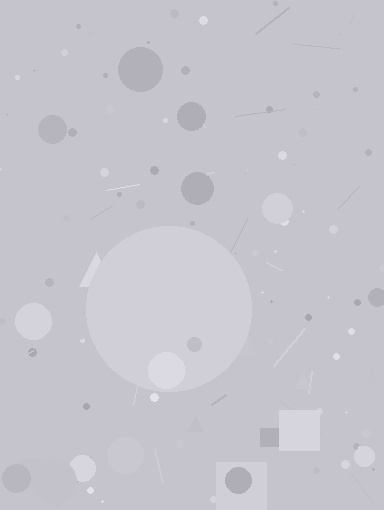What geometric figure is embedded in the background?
A circle is embedded in the background.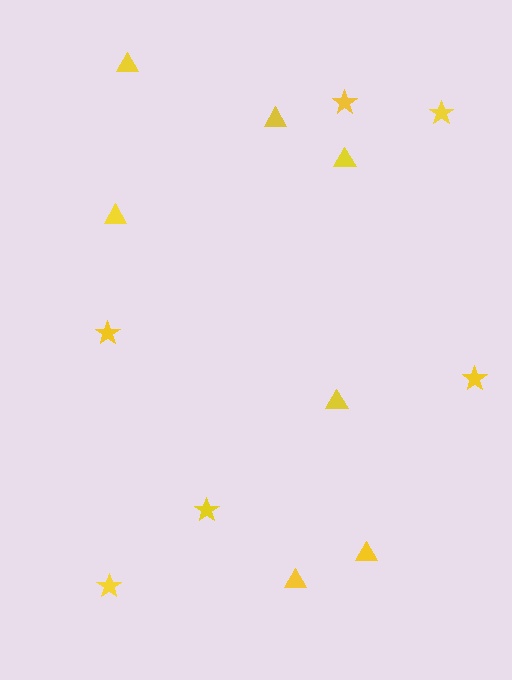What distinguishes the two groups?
There are 2 groups: one group of stars (6) and one group of triangles (7).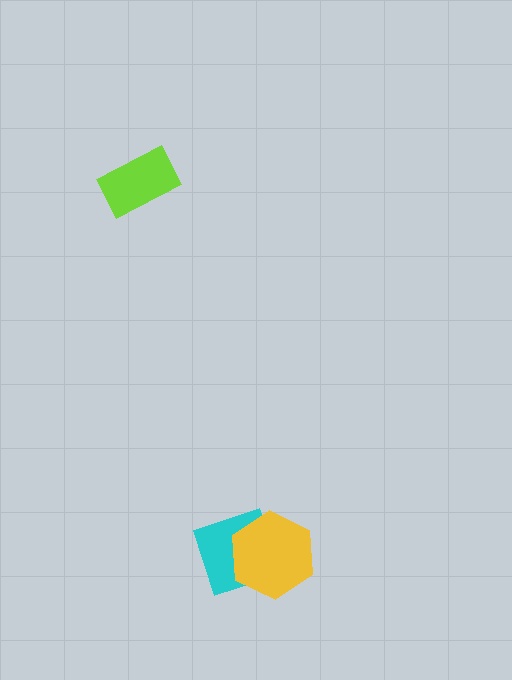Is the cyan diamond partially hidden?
Yes, it is partially covered by another shape.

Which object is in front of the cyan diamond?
The yellow hexagon is in front of the cyan diamond.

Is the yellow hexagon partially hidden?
No, no other shape covers it.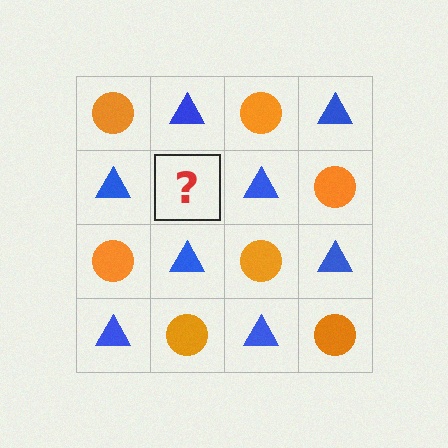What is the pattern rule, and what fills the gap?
The rule is that it alternates orange circle and blue triangle in a checkerboard pattern. The gap should be filled with an orange circle.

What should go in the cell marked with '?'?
The missing cell should contain an orange circle.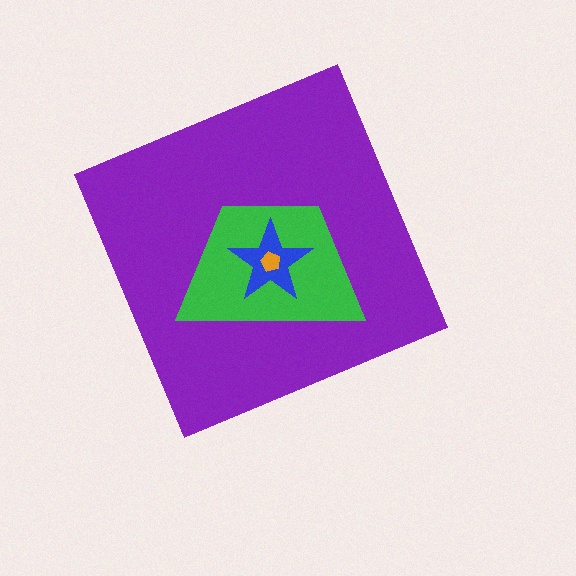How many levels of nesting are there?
4.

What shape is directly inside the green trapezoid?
The blue star.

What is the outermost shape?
The purple diamond.